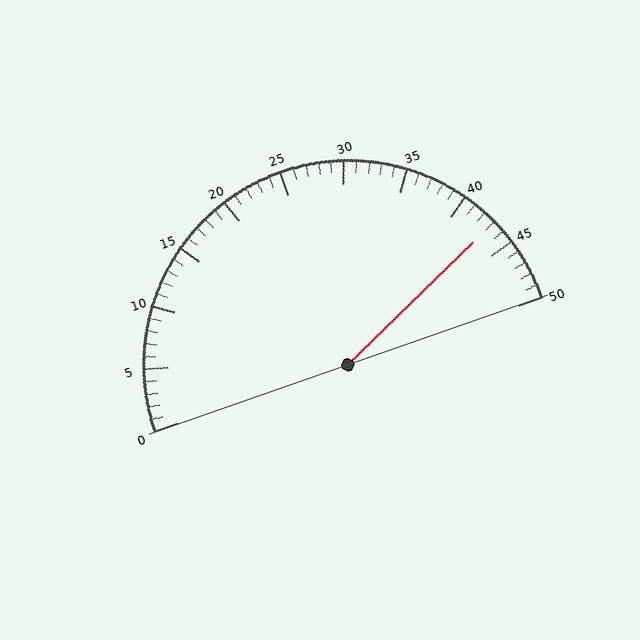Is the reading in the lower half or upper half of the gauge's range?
The reading is in the upper half of the range (0 to 50).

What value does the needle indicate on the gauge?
The needle indicates approximately 43.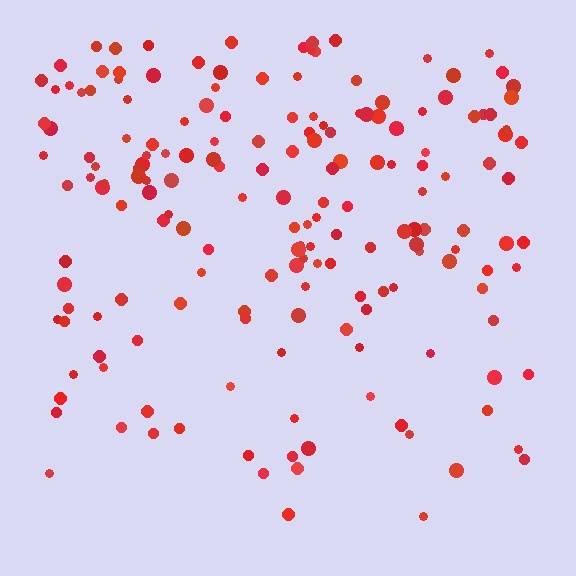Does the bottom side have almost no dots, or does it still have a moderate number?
Still a moderate number, just noticeably fewer than the top.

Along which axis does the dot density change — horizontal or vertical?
Vertical.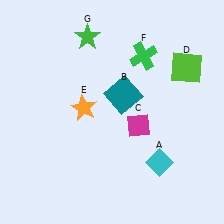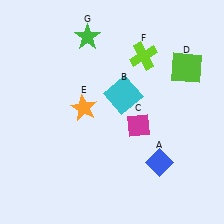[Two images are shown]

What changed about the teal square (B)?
In Image 1, B is teal. In Image 2, it changed to cyan.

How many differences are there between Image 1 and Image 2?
There are 3 differences between the two images.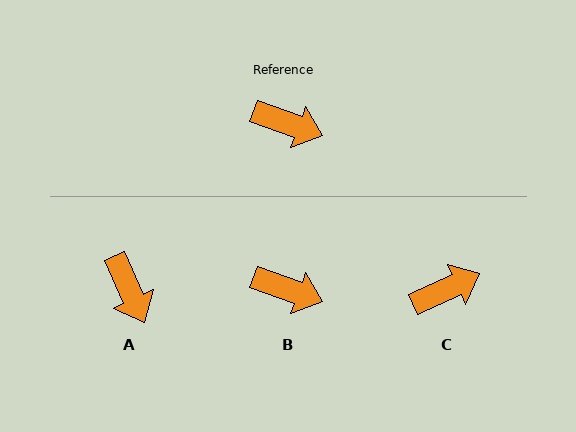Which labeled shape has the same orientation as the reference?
B.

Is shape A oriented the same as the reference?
No, it is off by about 46 degrees.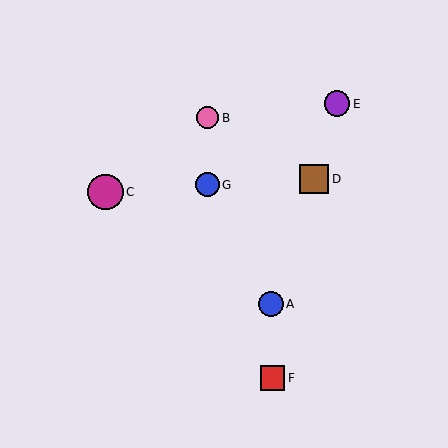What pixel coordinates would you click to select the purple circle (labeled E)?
Click at (337, 104) to select the purple circle E.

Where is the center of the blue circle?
The center of the blue circle is at (207, 185).